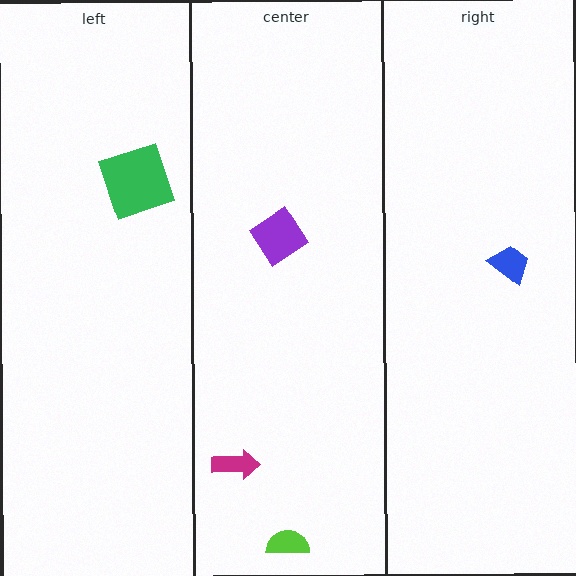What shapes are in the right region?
The blue trapezoid.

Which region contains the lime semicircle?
The center region.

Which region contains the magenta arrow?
The center region.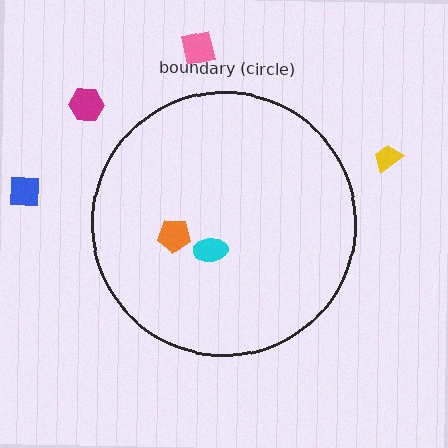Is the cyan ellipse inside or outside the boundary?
Inside.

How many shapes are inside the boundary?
2 inside, 4 outside.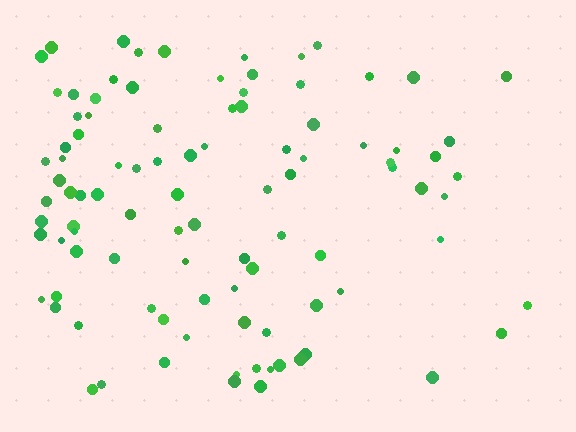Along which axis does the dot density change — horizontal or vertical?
Horizontal.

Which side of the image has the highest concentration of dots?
The left.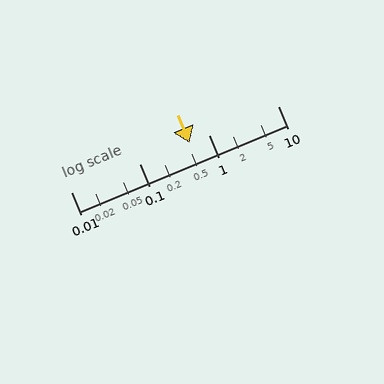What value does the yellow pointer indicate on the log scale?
The pointer indicates approximately 0.52.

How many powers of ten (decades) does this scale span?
The scale spans 3 decades, from 0.01 to 10.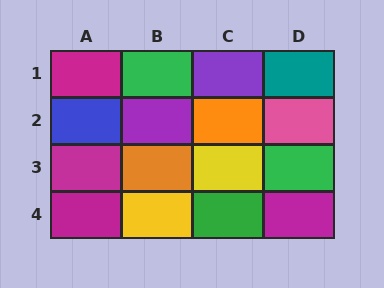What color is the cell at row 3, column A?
Magenta.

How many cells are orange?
2 cells are orange.